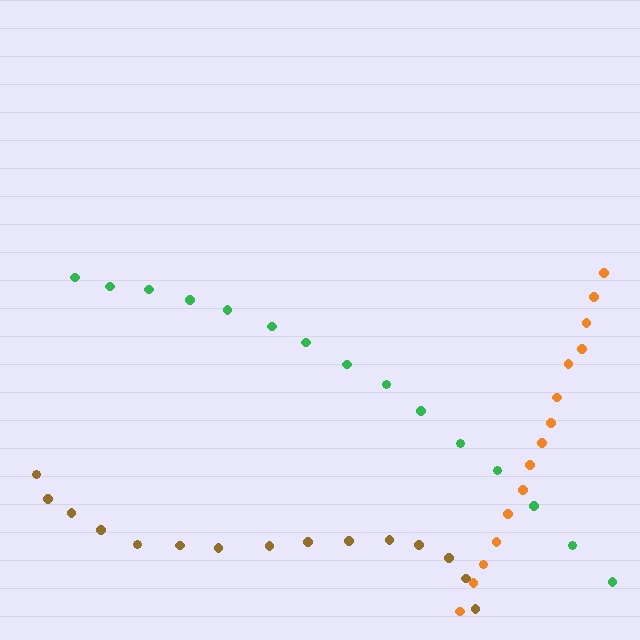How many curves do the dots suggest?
There are 3 distinct paths.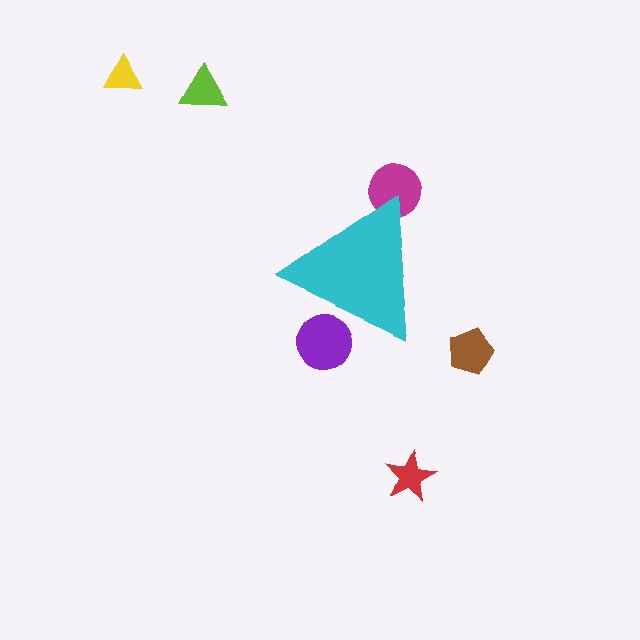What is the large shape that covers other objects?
A cyan triangle.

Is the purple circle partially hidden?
Yes, the purple circle is partially hidden behind the cyan triangle.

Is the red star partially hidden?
No, the red star is fully visible.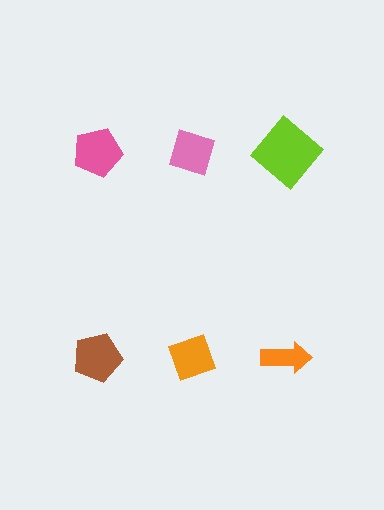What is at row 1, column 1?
A pink pentagon.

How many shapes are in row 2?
3 shapes.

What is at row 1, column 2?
A pink diamond.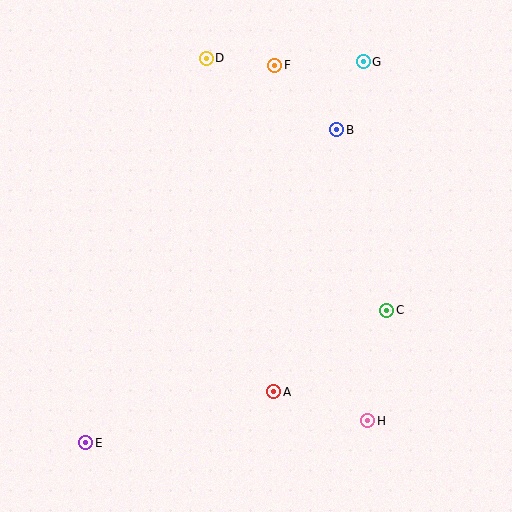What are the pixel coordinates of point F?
Point F is at (275, 65).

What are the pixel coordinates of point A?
Point A is at (274, 392).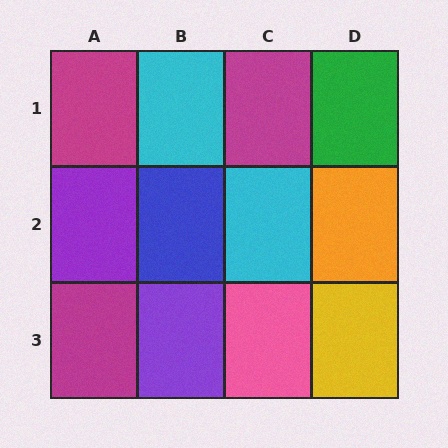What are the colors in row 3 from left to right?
Magenta, purple, pink, yellow.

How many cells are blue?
1 cell is blue.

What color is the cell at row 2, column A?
Purple.